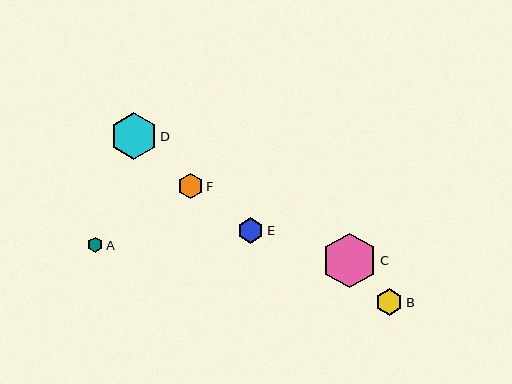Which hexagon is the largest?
Hexagon C is the largest with a size of approximately 55 pixels.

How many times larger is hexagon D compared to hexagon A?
Hexagon D is approximately 3.1 times the size of hexagon A.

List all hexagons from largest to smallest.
From largest to smallest: C, D, B, E, F, A.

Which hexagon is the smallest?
Hexagon A is the smallest with a size of approximately 15 pixels.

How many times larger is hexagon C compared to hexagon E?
Hexagon C is approximately 2.1 times the size of hexagon E.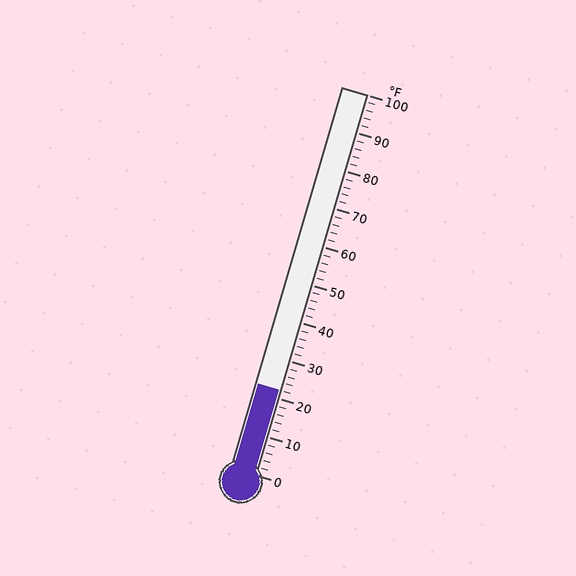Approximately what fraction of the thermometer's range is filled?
The thermometer is filled to approximately 20% of its range.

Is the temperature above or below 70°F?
The temperature is below 70°F.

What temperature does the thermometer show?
The thermometer shows approximately 22°F.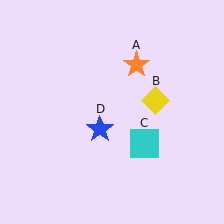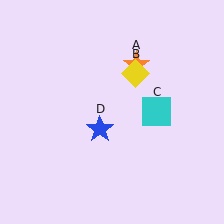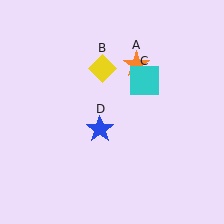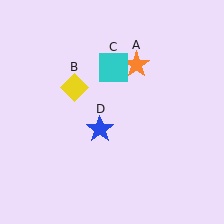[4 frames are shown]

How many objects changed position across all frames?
2 objects changed position: yellow diamond (object B), cyan square (object C).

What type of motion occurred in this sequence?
The yellow diamond (object B), cyan square (object C) rotated counterclockwise around the center of the scene.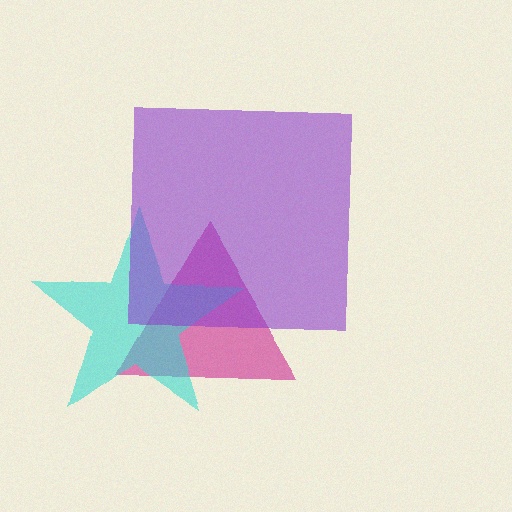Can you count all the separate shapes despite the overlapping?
Yes, there are 3 separate shapes.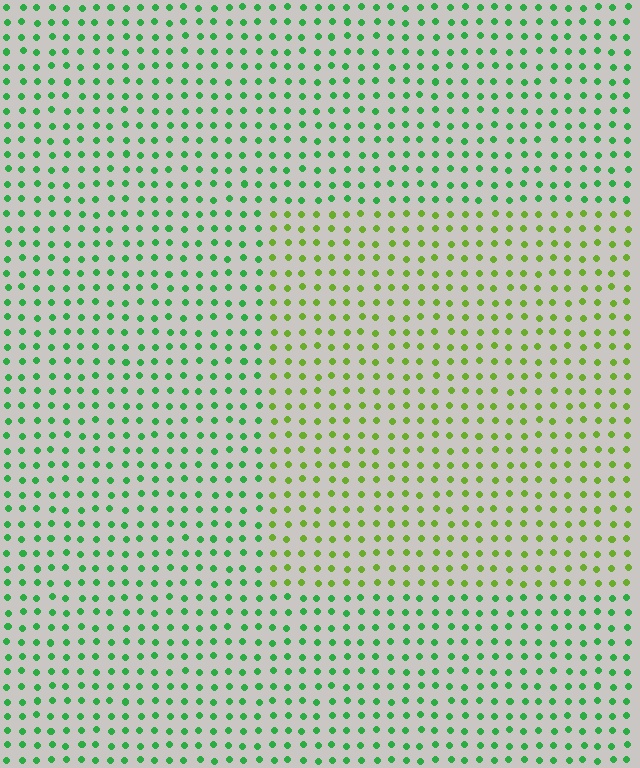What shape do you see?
I see a rectangle.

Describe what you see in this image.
The image is filled with small green elements in a uniform arrangement. A rectangle-shaped region is visible where the elements are tinted to a slightly different hue, forming a subtle color boundary.